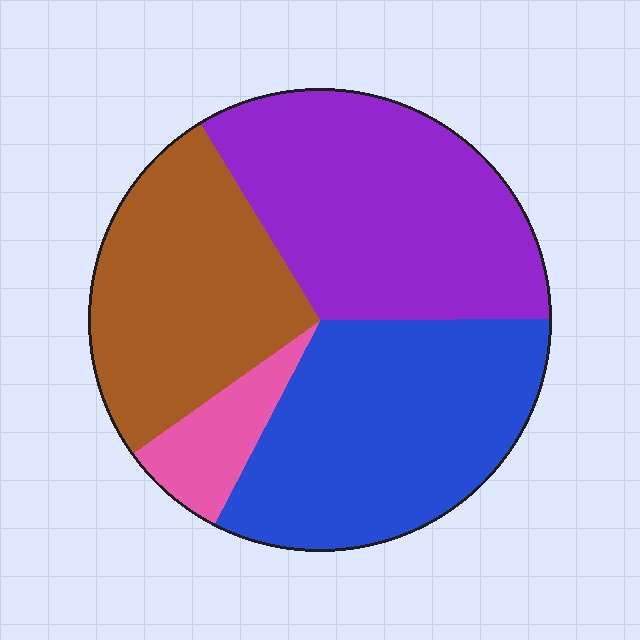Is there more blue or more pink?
Blue.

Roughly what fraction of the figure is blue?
Blue covers around 35% of the figure.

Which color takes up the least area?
Pink, at roughly 10%.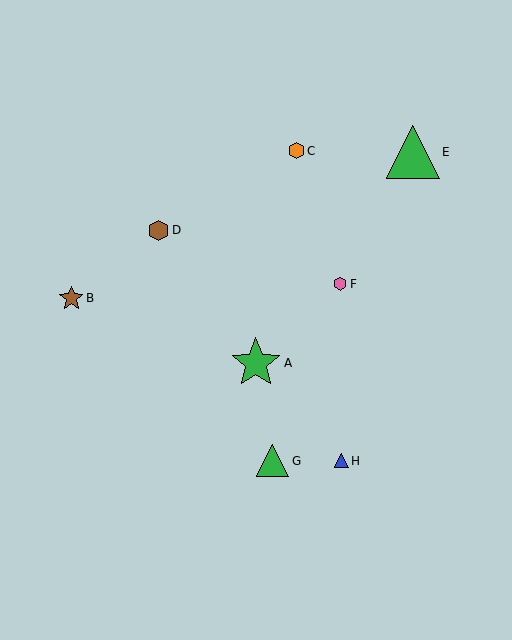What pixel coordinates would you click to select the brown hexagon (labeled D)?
Click at (159, 230) to select the brown hexagon D.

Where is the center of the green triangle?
The center of the green triangle is at (413, 152).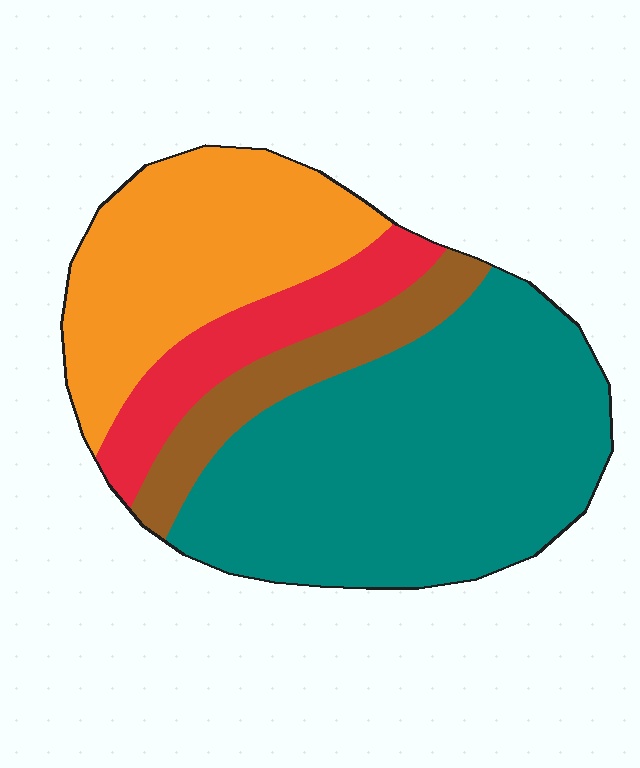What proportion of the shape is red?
Red takes up about one eighth (1/8) of the shape.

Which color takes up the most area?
Teal, at roughly 50%.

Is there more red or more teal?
Teal.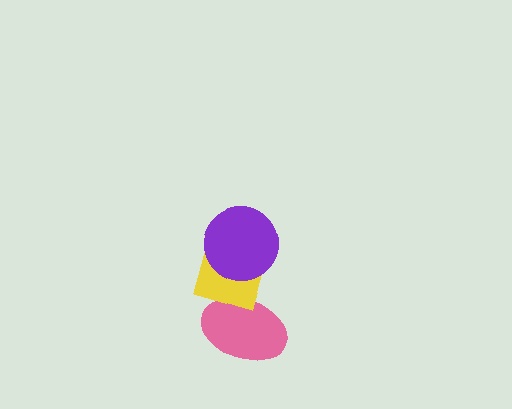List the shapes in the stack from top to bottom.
From top to bottom: the purple circle, the yellow diamond, the pink ellipse.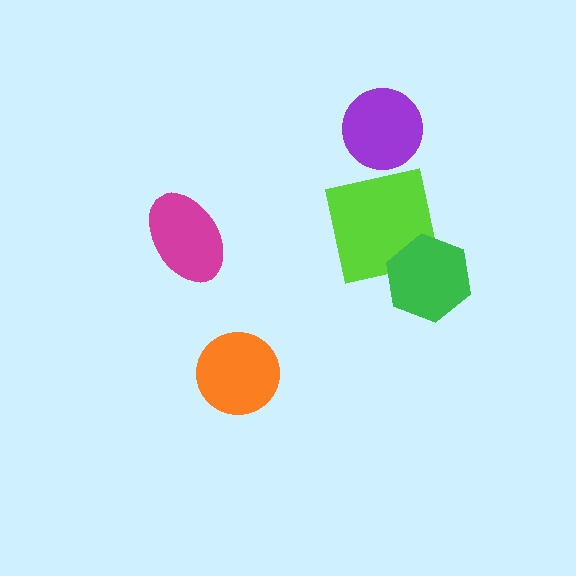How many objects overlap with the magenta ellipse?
0 objects overlap with the magenta ellipse.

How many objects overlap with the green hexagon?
1 object overlaps with the green hexagon.